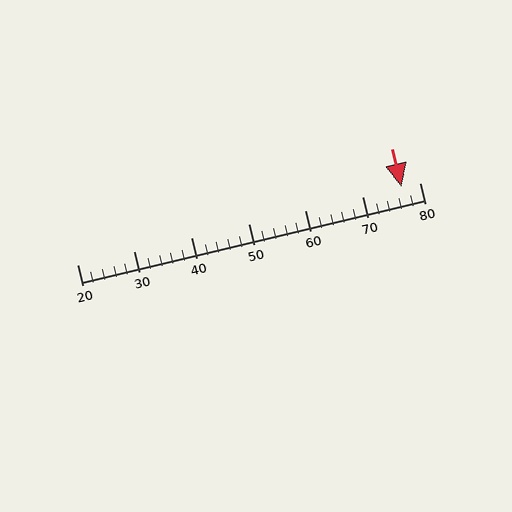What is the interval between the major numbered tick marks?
The major tick marks are spaced 10 units apart.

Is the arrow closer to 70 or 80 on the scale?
The arrow is closer to 80.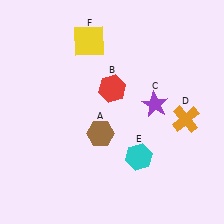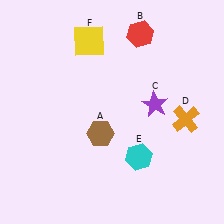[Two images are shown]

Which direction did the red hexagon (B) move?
The red hexagon (B) moved up.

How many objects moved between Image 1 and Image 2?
1 object moved between the two images.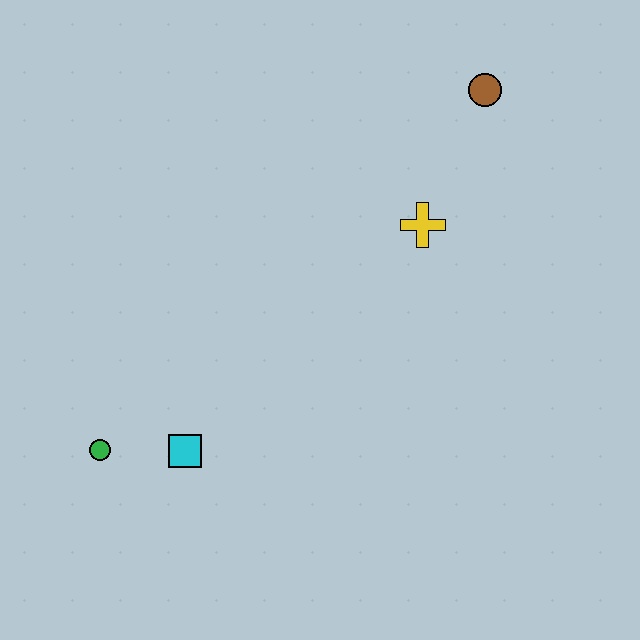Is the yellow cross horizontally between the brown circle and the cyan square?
Yes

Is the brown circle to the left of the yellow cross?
No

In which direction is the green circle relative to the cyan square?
The green circle is to the left of the cyan square.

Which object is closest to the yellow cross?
The brown circle is closest to the yellow cross.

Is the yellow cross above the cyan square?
Yes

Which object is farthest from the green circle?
The brown circle is farthest from the green circle.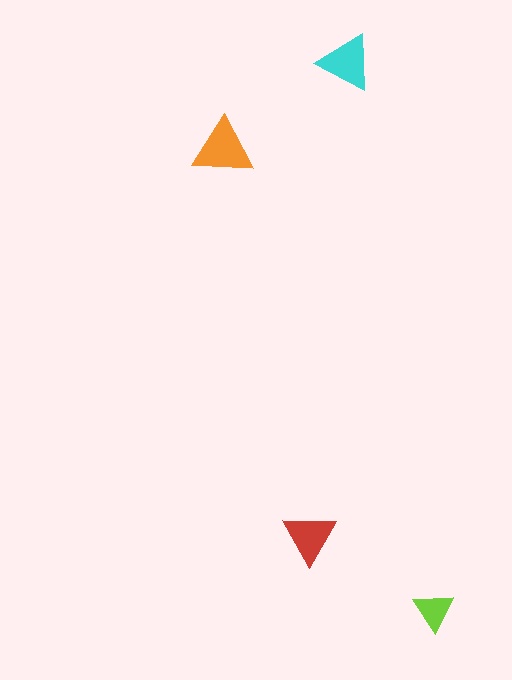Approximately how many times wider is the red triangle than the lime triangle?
About 1.5 times wider.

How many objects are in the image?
There are 4 objects in the image.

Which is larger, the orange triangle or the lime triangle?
The orange one.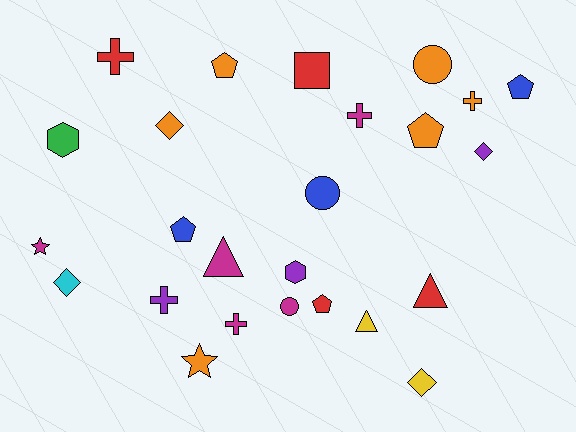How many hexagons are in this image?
There are 2 hexagons.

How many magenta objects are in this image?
There are 5 magenta objects.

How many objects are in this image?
There are 25 objects.